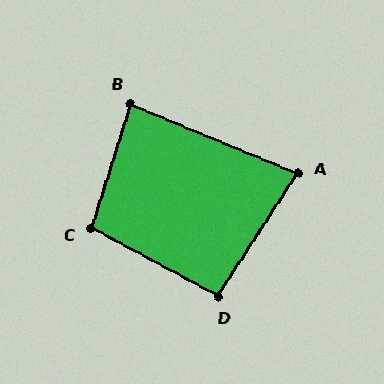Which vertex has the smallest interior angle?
A, at approximately 79 degrees.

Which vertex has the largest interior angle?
C, at approximately 101 degrees.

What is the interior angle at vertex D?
Approximately 95 degrees (approximately right).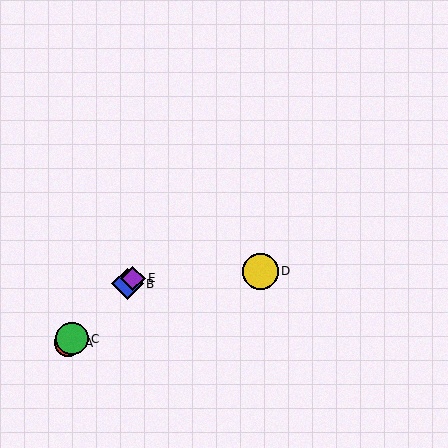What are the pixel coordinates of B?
Object B is at (127, 284).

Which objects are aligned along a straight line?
Objects A, B, C, E are aligned along a straight line.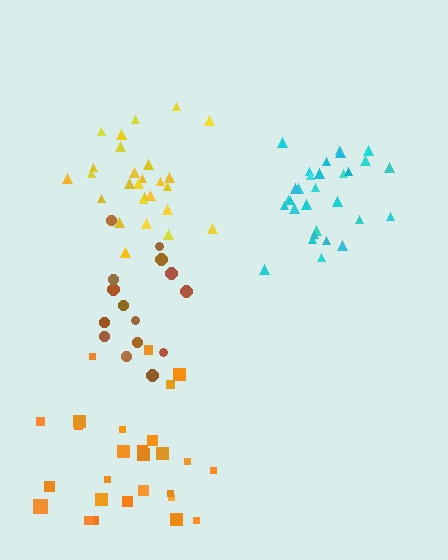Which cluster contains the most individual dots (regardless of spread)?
Cyan (31).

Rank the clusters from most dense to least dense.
cyan, yellow, orange, brown.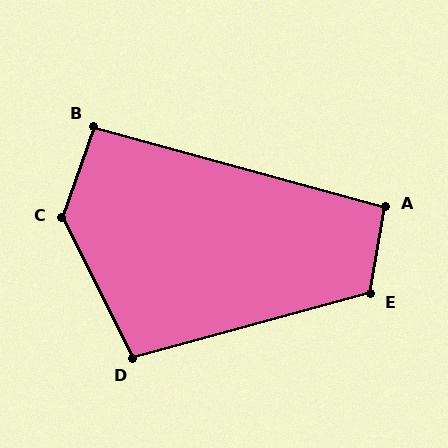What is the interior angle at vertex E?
Approximately 115 degrees (obtuse).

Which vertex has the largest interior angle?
C, at approximately 134 degrees.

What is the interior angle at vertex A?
Approximately 96 degrees (obtuse).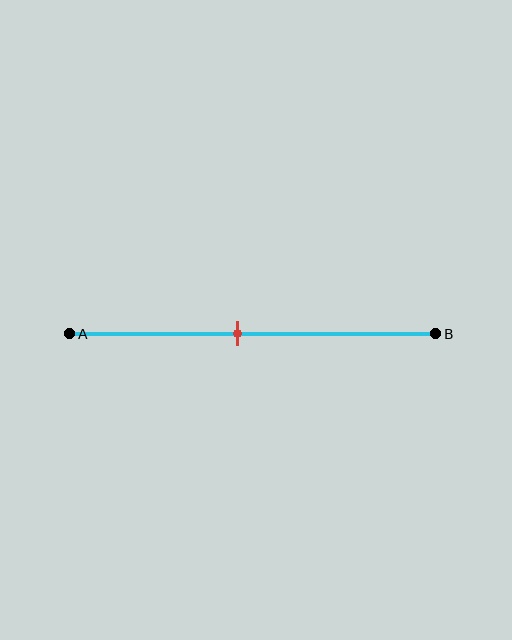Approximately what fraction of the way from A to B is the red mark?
The red mark is approximately 45% of the way from A to B.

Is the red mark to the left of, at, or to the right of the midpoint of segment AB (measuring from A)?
The red mark is to the left of the midpoint of segment AB.